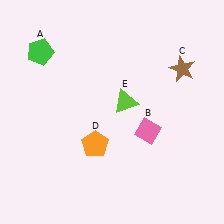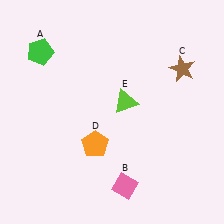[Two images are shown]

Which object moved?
The pink diamond (B) moved down.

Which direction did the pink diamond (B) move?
The pink diamond (B) moved down.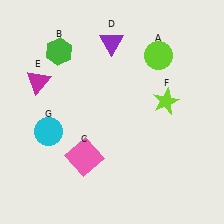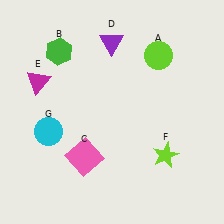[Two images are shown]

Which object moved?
The lime star (F) moved down.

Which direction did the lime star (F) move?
The lime star (F) moved down.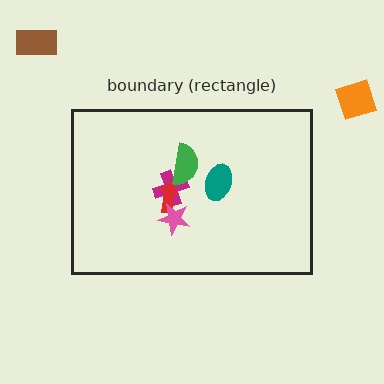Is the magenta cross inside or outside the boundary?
Inside.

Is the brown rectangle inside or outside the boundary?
Outside.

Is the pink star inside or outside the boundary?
Inside.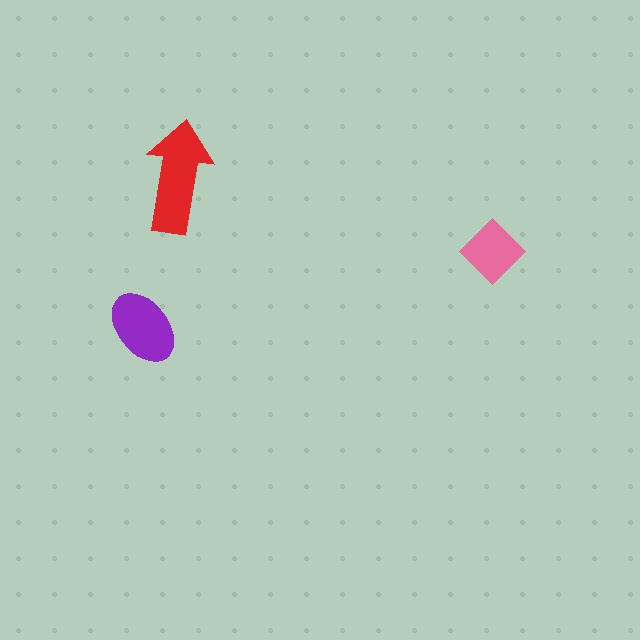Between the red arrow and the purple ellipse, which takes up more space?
The red arrow.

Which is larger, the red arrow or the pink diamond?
The red arrow.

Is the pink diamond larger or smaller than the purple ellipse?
Smaller.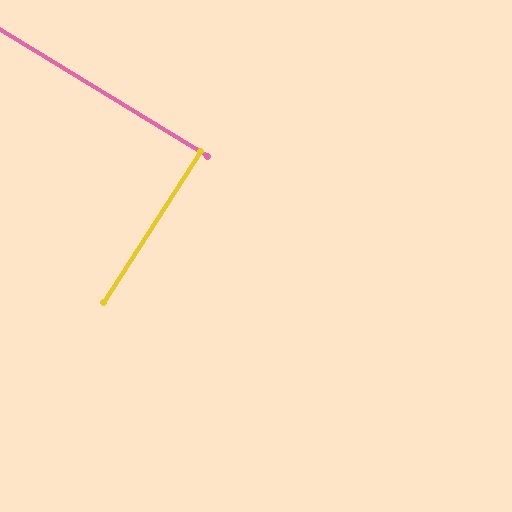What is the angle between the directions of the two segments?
Approximately 89 degrees.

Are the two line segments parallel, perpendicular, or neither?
Perpendicular — they meet at approximately 89°.